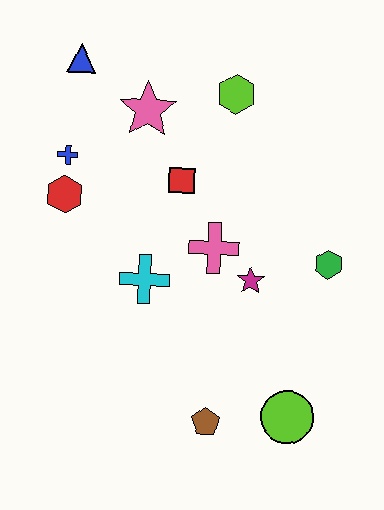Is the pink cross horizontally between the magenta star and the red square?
Yes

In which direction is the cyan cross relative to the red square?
The cyan cross is below the red square.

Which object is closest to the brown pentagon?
The lime circle is closest to the brown pentagon.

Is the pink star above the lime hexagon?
No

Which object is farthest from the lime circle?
The blue triangle is farthest from the lime circle.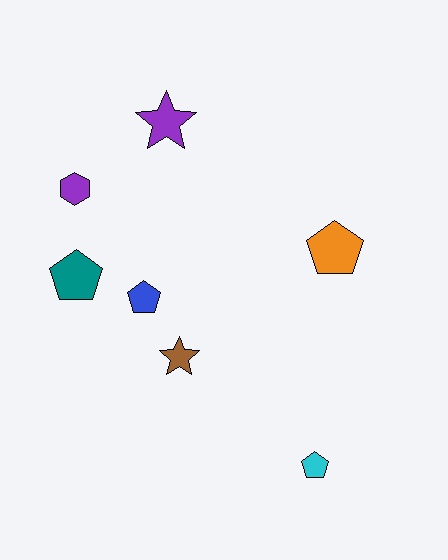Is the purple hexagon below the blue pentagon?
No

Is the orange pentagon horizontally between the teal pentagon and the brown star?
No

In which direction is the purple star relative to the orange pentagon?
The purple star is to the left of the orange pentagon.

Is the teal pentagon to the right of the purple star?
No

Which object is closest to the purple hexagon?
The teal pentagon is closest to the purple hexagon.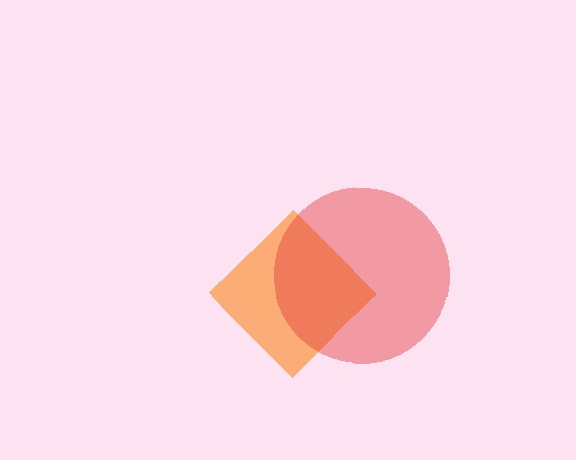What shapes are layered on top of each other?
The layered shapes are: an orange diamond, a red circle.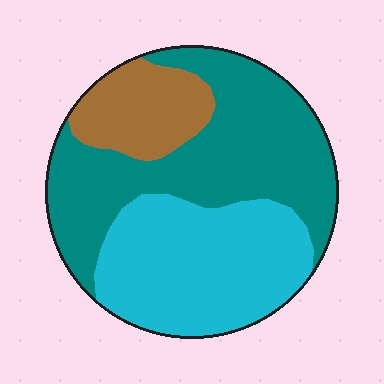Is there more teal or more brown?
Teal.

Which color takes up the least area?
Brown, at roughly 15%.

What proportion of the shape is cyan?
Cyan covers roughly 35% of the shape.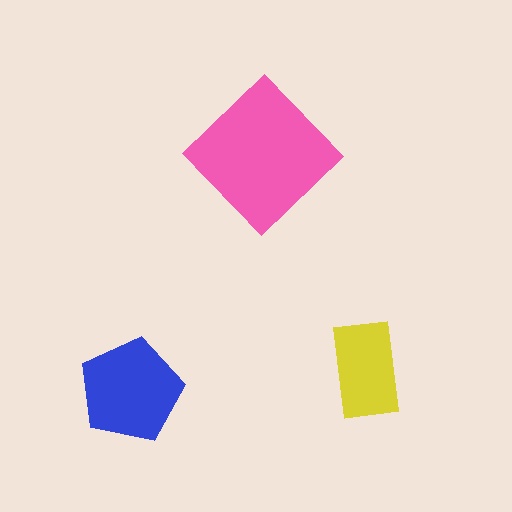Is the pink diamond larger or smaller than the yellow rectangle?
Larger.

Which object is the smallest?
The yellow rectangle.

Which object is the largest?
The pink diamond.